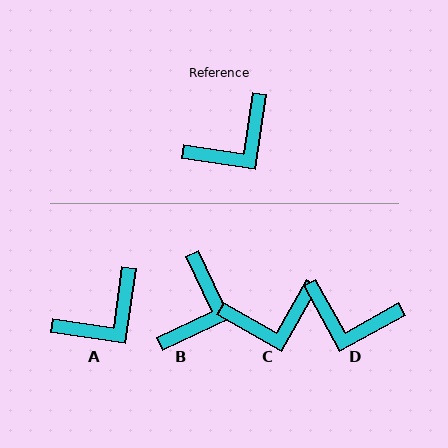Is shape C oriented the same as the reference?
No, it is off by about 21 degrees.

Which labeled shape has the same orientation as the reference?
A.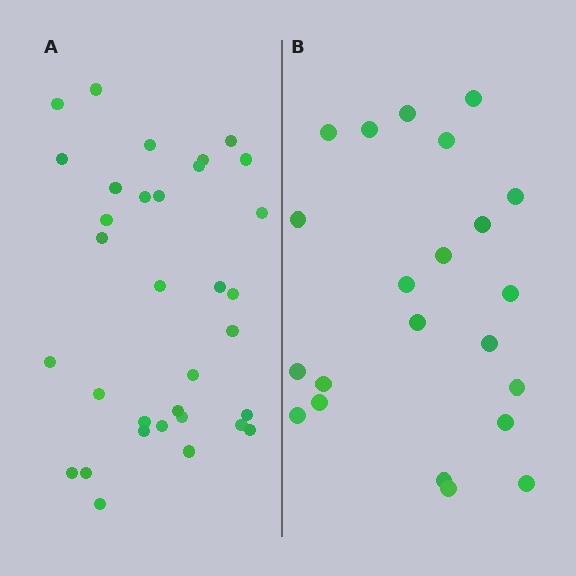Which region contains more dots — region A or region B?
Region A (the left region) has more dots.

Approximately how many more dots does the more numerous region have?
Region A has roughly 12 or so more dots than region B.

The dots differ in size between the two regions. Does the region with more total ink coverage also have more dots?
No. Region B has more total ink coverage because its dots are larger, but region A actually contains more individual dots. Total area can be misleading — the number of items is what matters here.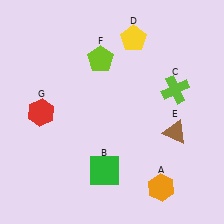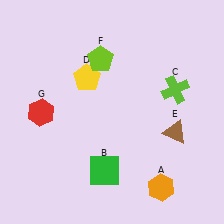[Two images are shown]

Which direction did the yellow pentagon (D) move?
The yellow pentagon (D) moved left.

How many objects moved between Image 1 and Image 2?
1 object moved between the two images.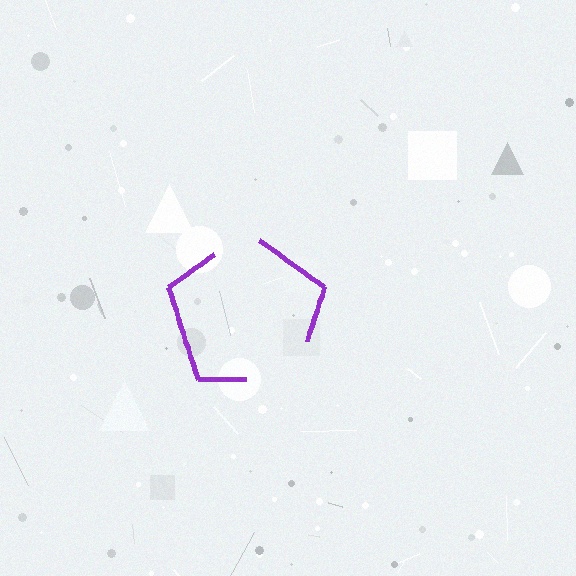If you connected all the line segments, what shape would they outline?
They would outline a pentagon.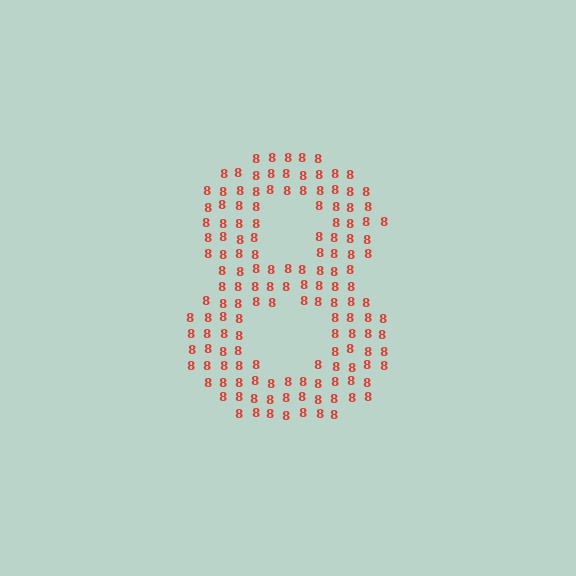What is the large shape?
The large shape is the digit 8.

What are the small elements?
The small elements are digit 8's.